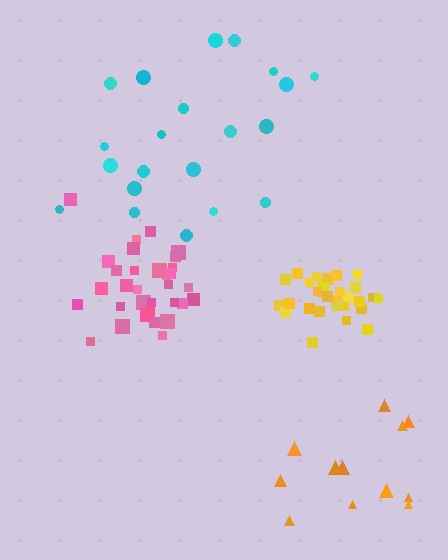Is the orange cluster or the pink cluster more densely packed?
Pink.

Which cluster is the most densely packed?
Yellow.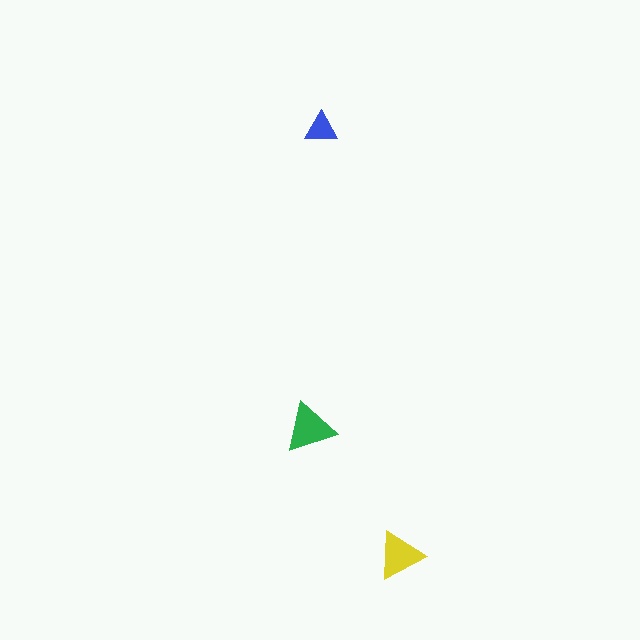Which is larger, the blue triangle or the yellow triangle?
The yellow one.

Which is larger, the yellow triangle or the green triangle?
The green one.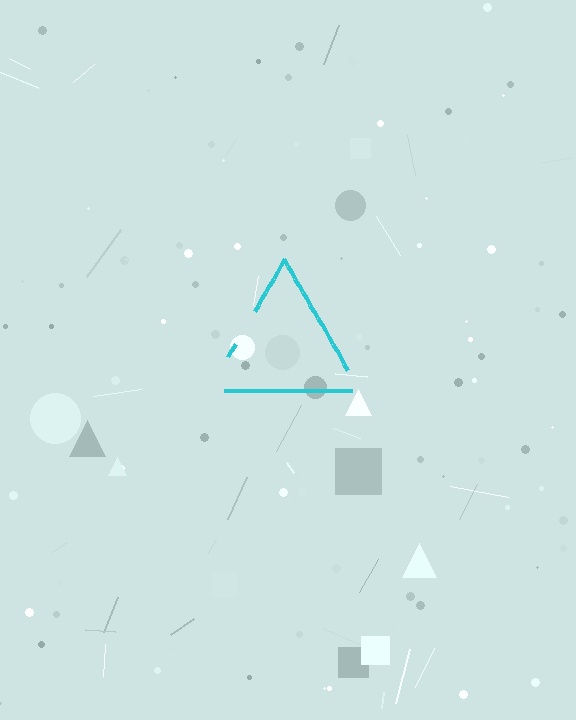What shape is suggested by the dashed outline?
The dashed outline suggests a triangle.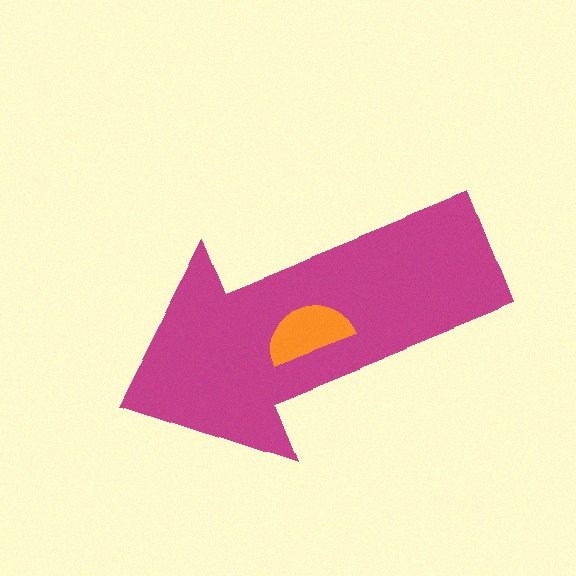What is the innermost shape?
The orange semicircle.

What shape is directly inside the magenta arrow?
The orange semicircle.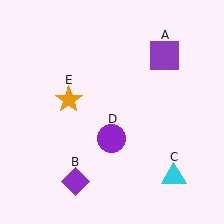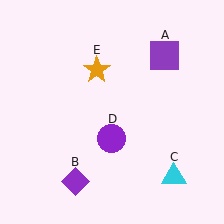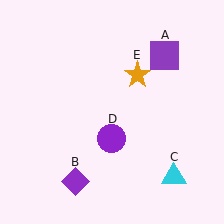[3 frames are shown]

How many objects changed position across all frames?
1 object changed position: orange star (object E).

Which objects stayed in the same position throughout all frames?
Purple square (object A) and purple diamond (object B) and cyan triangle (object C) and purple circle (object D) remained stationary.